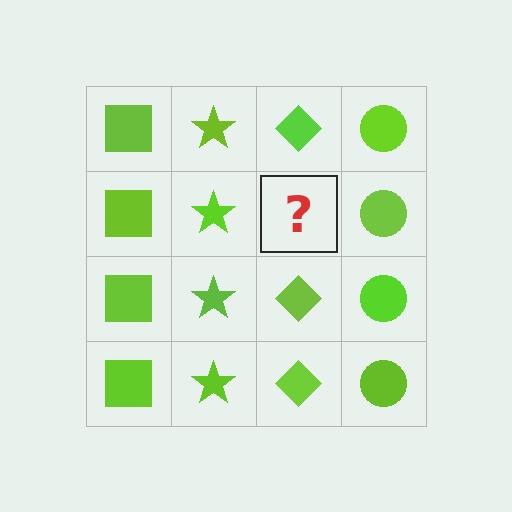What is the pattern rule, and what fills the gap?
The rule is that each column has a consistent shape. The gap should be filled with a lime diamond.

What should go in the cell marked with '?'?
The missing cell should contain a lime diamond.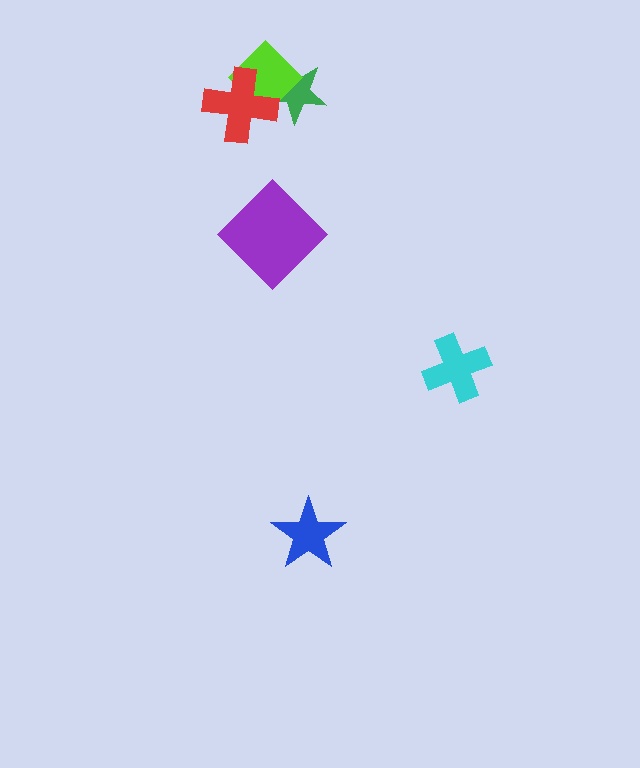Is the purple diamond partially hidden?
No, no other shape covers it.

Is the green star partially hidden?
Yes, it is partially covered by another shape.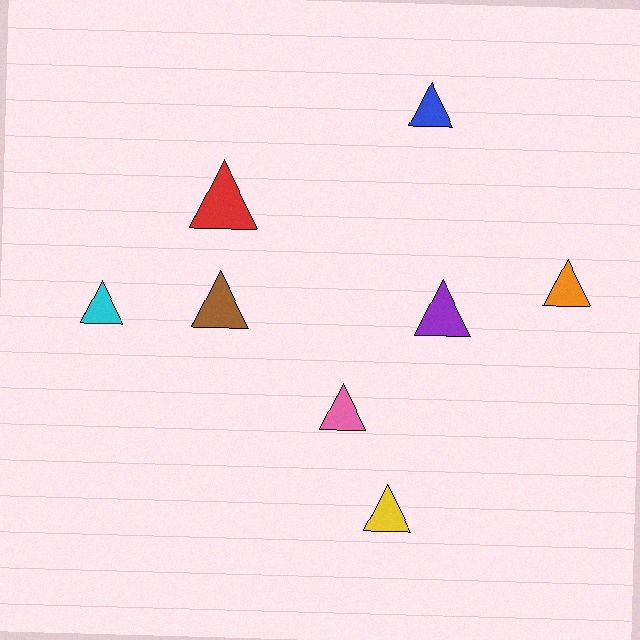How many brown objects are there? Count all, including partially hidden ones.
There is 1 brown object.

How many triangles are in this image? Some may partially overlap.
There are 8 triangles.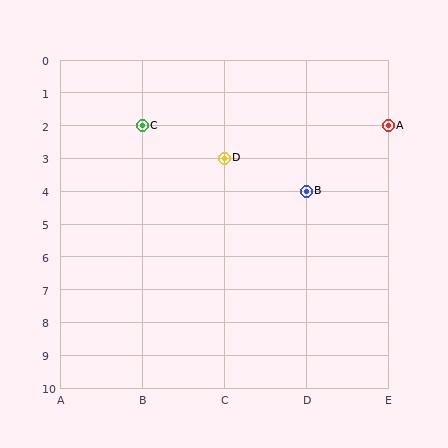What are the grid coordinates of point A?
Point A is at grid coordinates (E, 2).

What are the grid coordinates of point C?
Point C is at grid coordinates (B, 2).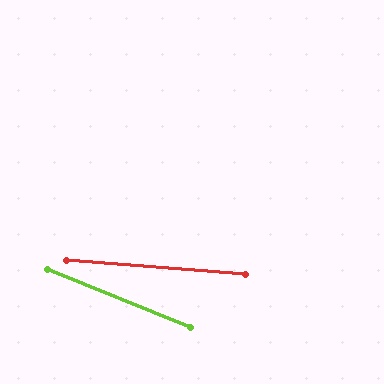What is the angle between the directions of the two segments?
Approximately 18 degrees.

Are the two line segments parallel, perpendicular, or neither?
Neither parallel nor perpendicular — they differ by about 18°.